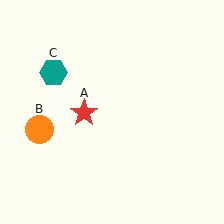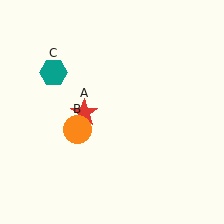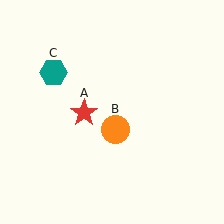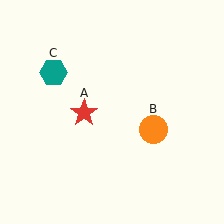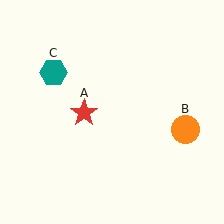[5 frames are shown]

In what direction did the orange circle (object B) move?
The orange circle (object B) moved right.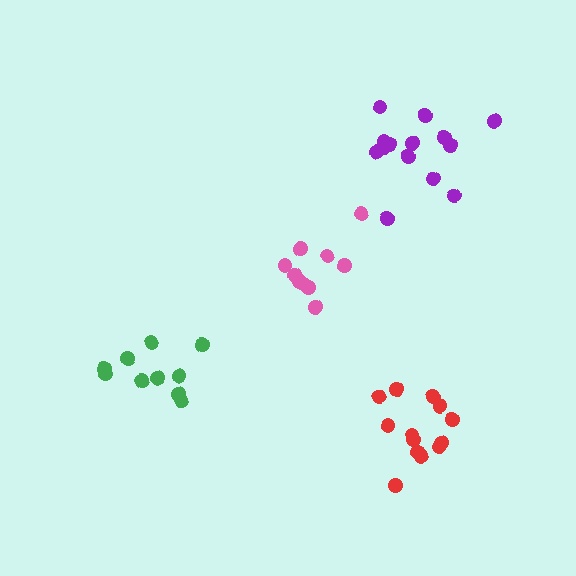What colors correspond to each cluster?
The clusters are colored: green, red, purple, pink.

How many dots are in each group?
Group 1: 10 dots, Group 2: 13 dots, Group 3: 14 dots, Group 4: 10 dots (47 total).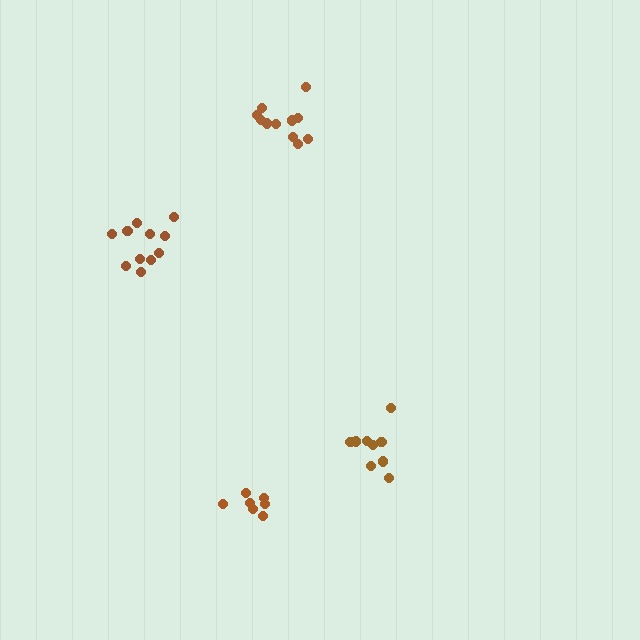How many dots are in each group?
Group 1: 7 dots, Group 2: 9 dots, Group 3: 11 dots, Group 4: 11 dots (38 total).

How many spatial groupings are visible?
There are 4 spatial groupings.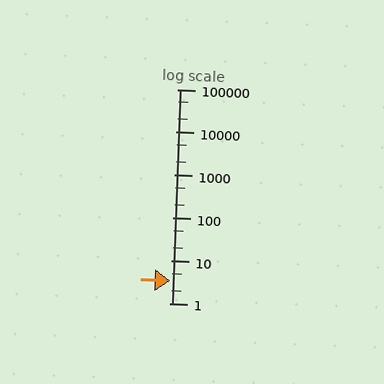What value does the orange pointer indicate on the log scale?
The pointer indicates approximately 3.4.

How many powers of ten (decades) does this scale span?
The scale spans 5 decades, from 1 to 100000.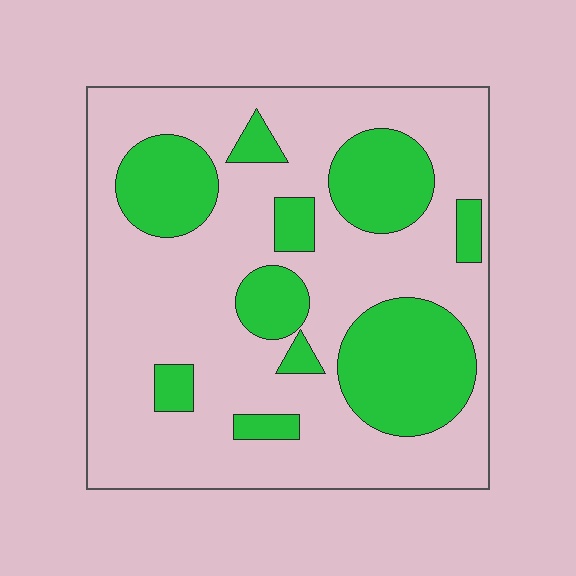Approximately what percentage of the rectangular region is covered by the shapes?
Approximately 30%.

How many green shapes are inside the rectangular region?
10.